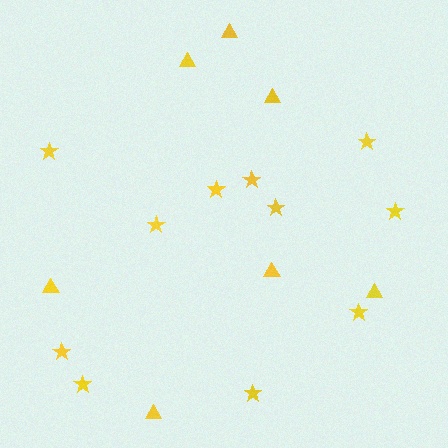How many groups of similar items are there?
There are 2 groups: one group of triangles (7) and one group of stars (11).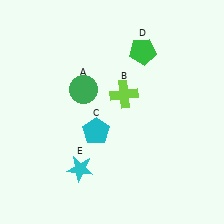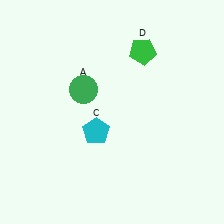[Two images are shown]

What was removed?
The lime cross (B), the cyan star (E) were removed in Image 2.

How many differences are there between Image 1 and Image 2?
There are 2 differences between the two images.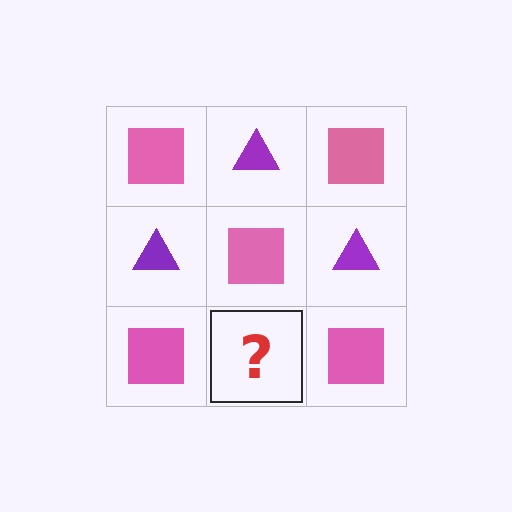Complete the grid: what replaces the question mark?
The question mark should be replaced with a purple triangle.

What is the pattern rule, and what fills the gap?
The rule is that it alternates pink square and purple triangle in a checkerboard pattern. The gap should be filled with a purple triangle.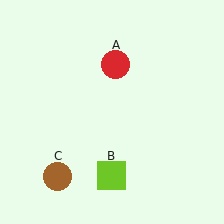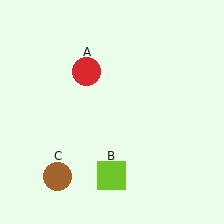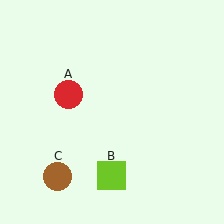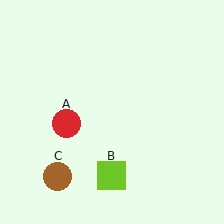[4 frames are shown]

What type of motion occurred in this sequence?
The red circle (object A) rotated counterclockwise around the center of the scene.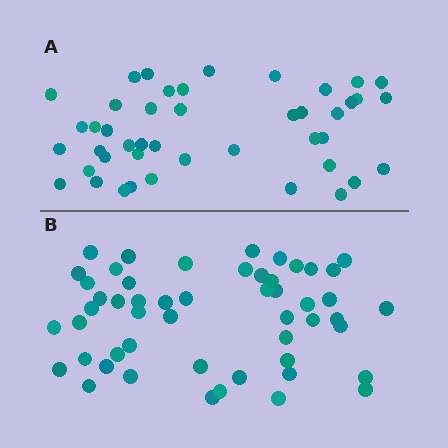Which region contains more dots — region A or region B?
Region B (the bottom region) has more dots.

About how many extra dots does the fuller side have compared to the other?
Region B has roughly 8 or so more dots than region A.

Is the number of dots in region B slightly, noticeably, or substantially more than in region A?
Region B has only slightly more — the two regions are fairly close. The ratio is roughly 1.2 to 1.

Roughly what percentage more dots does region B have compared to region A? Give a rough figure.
About 20% more.